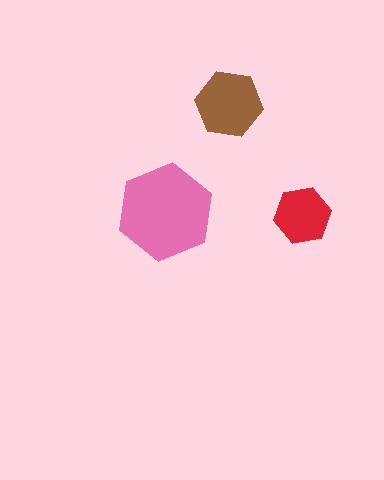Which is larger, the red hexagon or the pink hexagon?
The pink one.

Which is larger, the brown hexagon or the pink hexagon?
The pink one.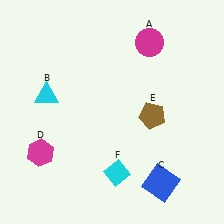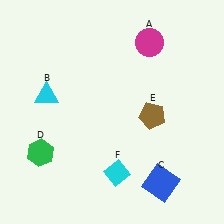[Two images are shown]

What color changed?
The hexagon (D) changed from magenta in Image 1 to green in Image 2.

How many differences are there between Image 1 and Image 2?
There is 1 difference between the two images.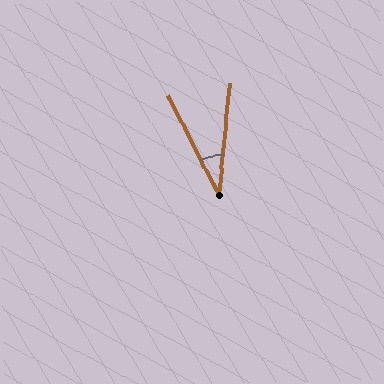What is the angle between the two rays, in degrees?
Approximately 32 degrees.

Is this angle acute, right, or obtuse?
It is acute.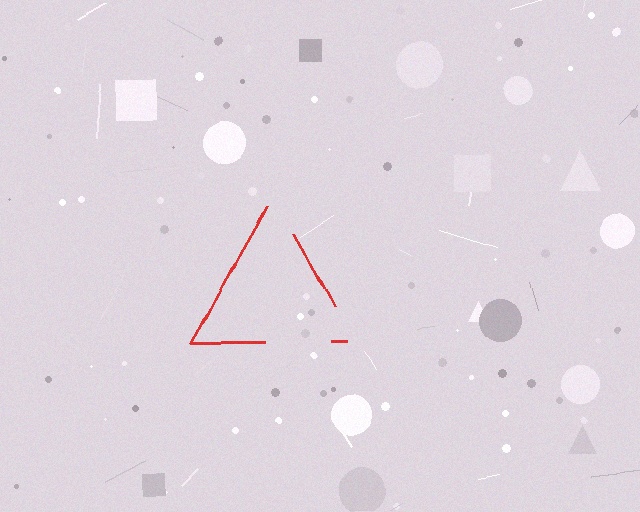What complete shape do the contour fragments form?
The contour fragments form a triangle.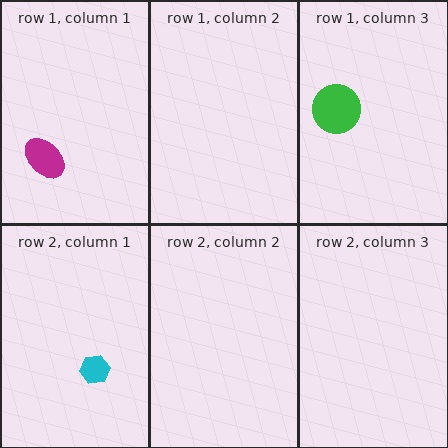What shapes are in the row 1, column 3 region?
The green circle.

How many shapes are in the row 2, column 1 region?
1.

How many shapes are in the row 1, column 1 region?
1.